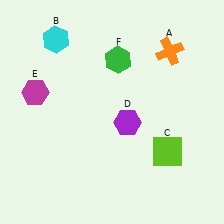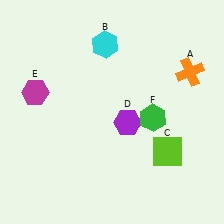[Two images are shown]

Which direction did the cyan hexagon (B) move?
The cyan hexagon (B) moved right.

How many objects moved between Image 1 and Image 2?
3 objects moved between the two images.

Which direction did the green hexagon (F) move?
The green hexagon (F) moved down.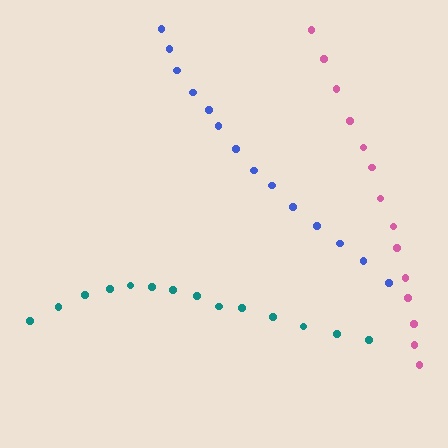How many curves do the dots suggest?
There are 3 distinct paths.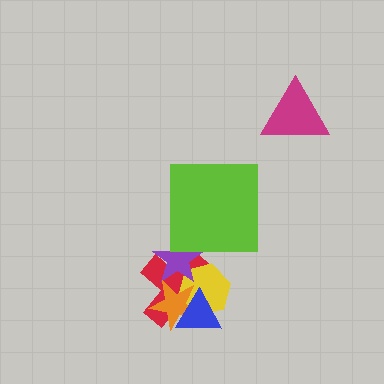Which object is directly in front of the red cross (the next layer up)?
The yellow hexagon is directly in front of the red cross.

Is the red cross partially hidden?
Yes, it is partially covered by another shape.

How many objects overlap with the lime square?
1 object overlaps with the lime square.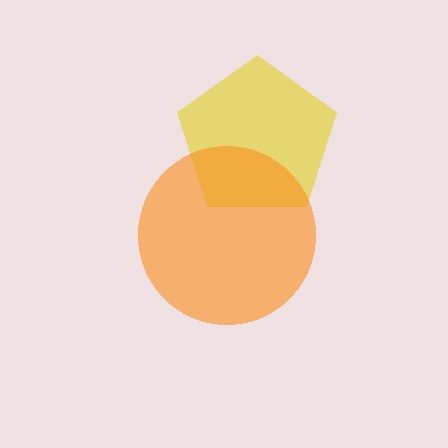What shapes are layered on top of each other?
The layered shapes are: a yellow pentagon, an orange circle.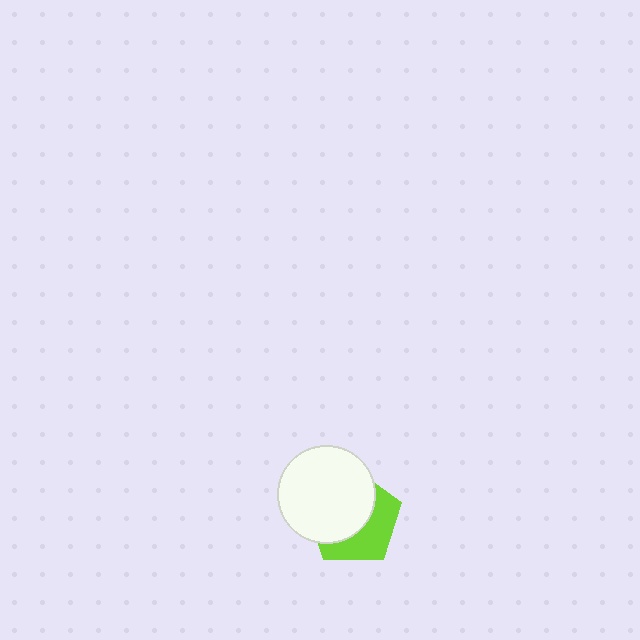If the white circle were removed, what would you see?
You would see the complete lime pentagon.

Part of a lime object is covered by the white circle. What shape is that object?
It is a pentagon.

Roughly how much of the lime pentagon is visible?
A small part of it is visible (roughly 42%).